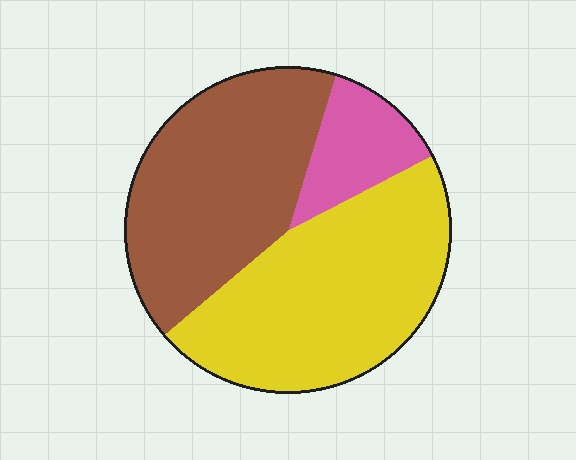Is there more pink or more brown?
Brown.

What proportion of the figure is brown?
Brown covers roughly 40% of the figure.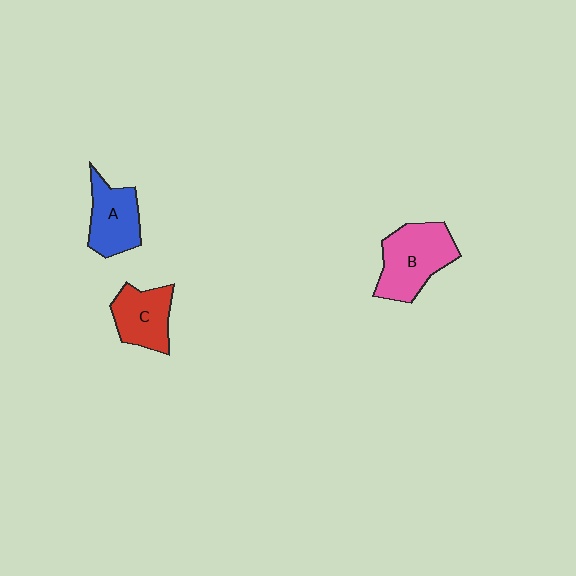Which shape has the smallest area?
Shape C (red).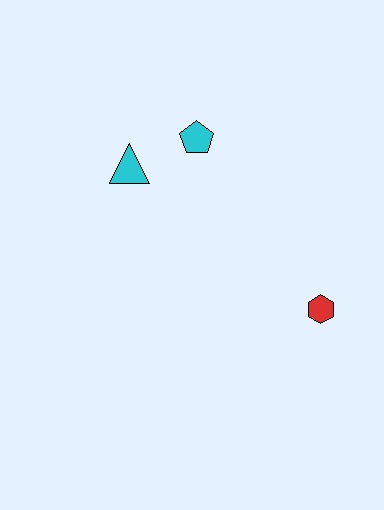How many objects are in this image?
There are 3 objects.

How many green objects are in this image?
There are no green objects.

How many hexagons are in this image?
There is 1 hexagon.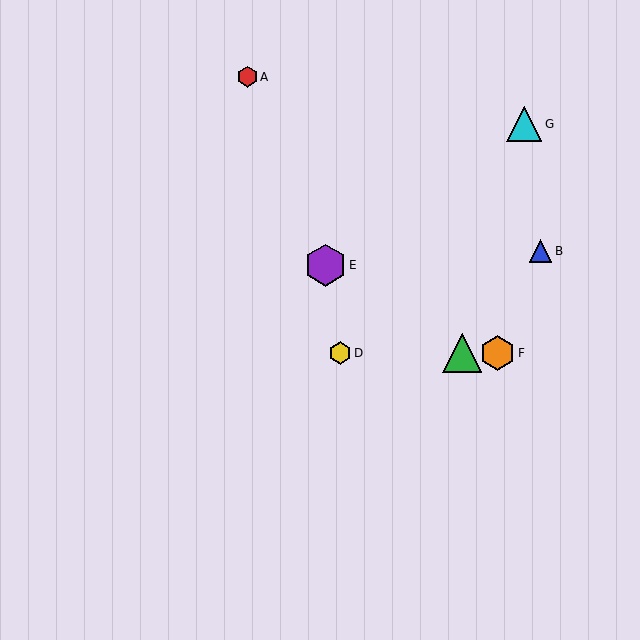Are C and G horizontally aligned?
No, C is at y≈353 and G is at y≈124.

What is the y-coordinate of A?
Object A is at y≈77.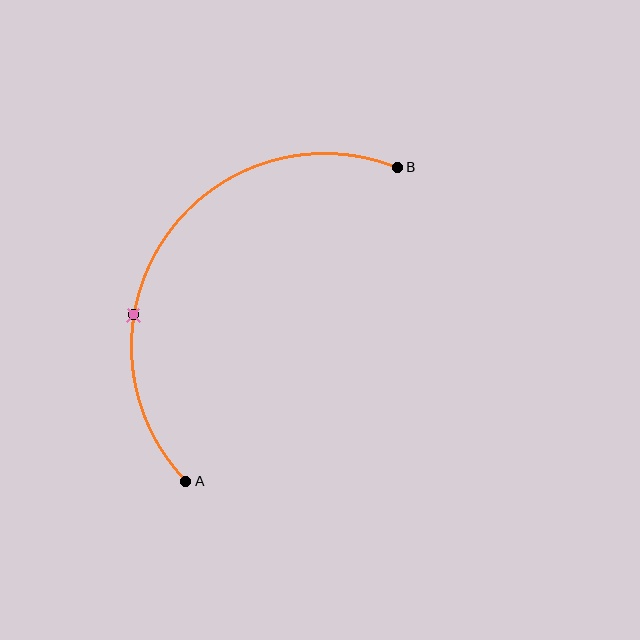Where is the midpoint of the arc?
The arc midpoint is the point on the curve farthest from the straight line joining A and B. It sits above and to the left of that line.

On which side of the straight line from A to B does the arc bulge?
The arc bulges above and to the left of the straight line connecting A and B.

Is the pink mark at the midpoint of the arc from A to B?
No. The pink mark lies on the arc but is closer to endpoint A. The arc midpoint would be at the point on the curve equidistant along the arc from both A and B.